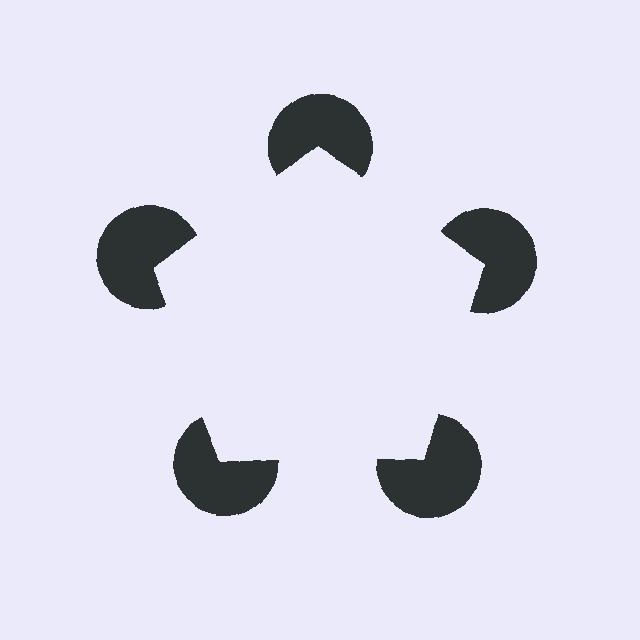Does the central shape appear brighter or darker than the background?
It typically appears slightly brighter than the background, even though no actual brightness change is drawn.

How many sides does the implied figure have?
5 sides.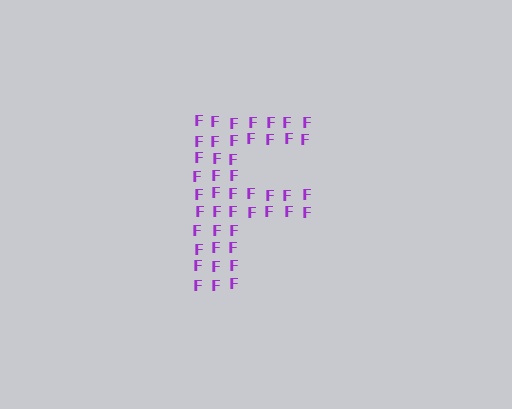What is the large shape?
The large shape is the letter F.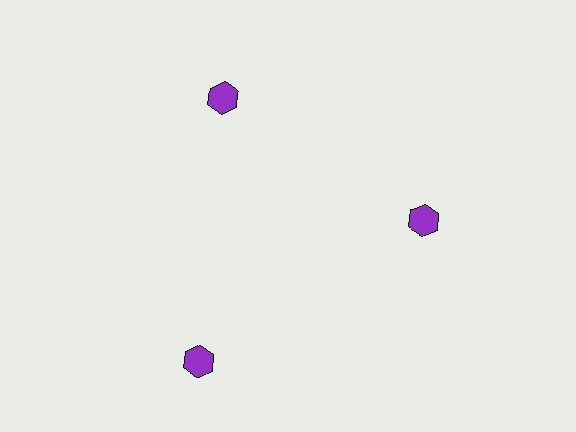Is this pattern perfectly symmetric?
No. The 3 purple hexagons are arranged in a ring, but one element near the 7 o'clock position is pushed outward from the center, breaking the 3-fold rotational symmetry.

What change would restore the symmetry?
The symmetry would be restored by moving it inward, back onto the ring so that all 3 hexagons sit at equal angles and equal distance from the center.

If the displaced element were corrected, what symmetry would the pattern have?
It would have 3-fold rotational symmetry — the pattern would map onto itself every 120 degrees.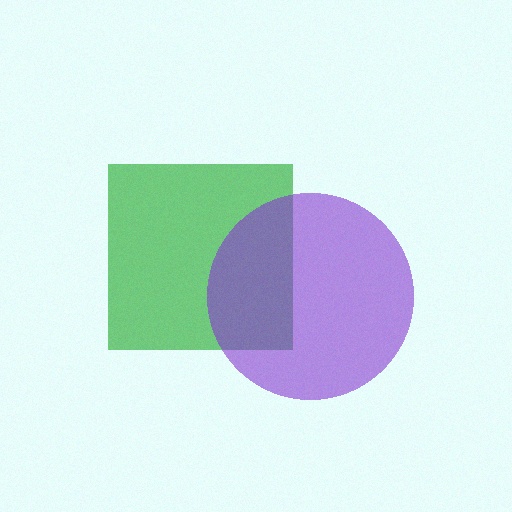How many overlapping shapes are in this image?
There are 2 overlapping shapes in the image.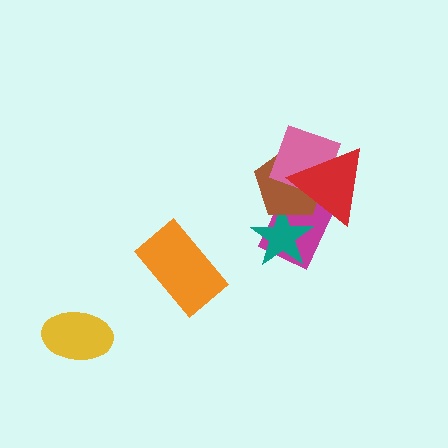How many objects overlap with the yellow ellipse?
0 objects overlap with the yellow ellipse.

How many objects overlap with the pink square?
3 objects overlap with the pink square.